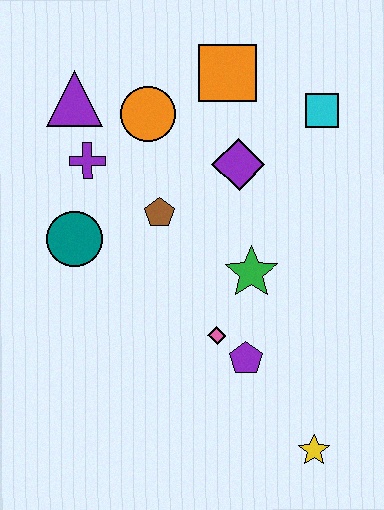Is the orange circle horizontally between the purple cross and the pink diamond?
Yes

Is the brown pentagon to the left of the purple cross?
No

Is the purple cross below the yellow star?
No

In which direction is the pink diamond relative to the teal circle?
The pink diamond is to the right of the teal circle.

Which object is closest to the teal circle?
The purple cross is closest to the teal circle.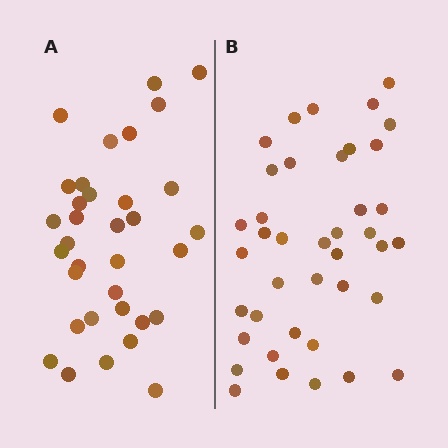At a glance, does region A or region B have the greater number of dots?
Region B (the right region) has more dots.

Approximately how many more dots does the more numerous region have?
Region B has about 6 more dots than region A.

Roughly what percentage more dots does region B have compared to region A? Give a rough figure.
About 20% more.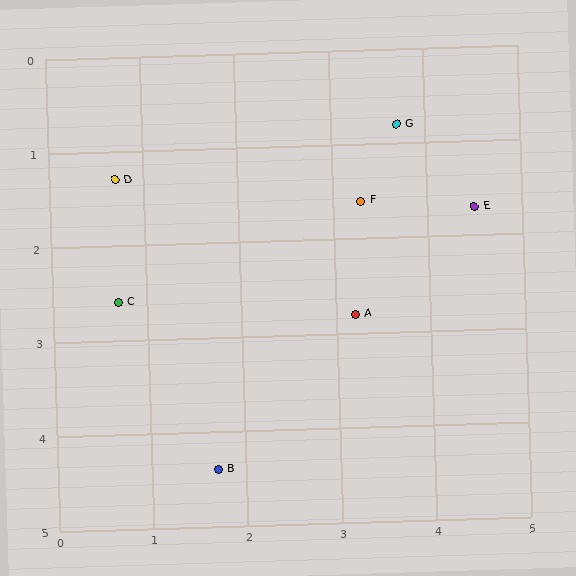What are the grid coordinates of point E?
Point E is at approximately (4.5, 1.7).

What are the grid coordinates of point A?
Point A is at approximately (3.2, 2.8).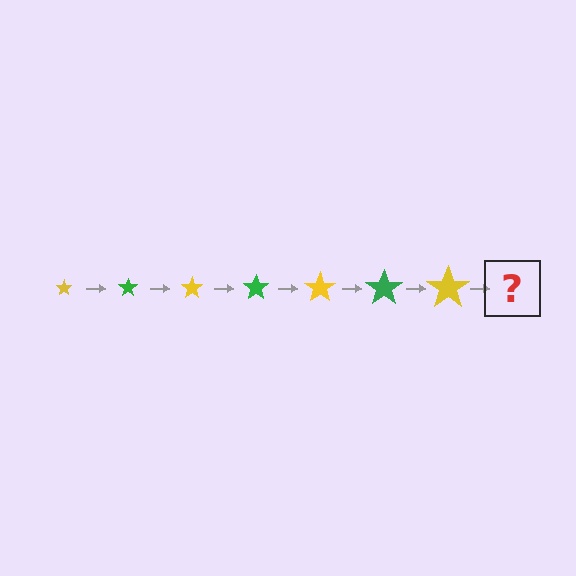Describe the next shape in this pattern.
It should be a green star, larger than the previous one.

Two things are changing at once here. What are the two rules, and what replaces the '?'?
The two rules are that the star grows larger each step and the color cycles through yellow and green. The '?' should be a green star, larger than the previous one.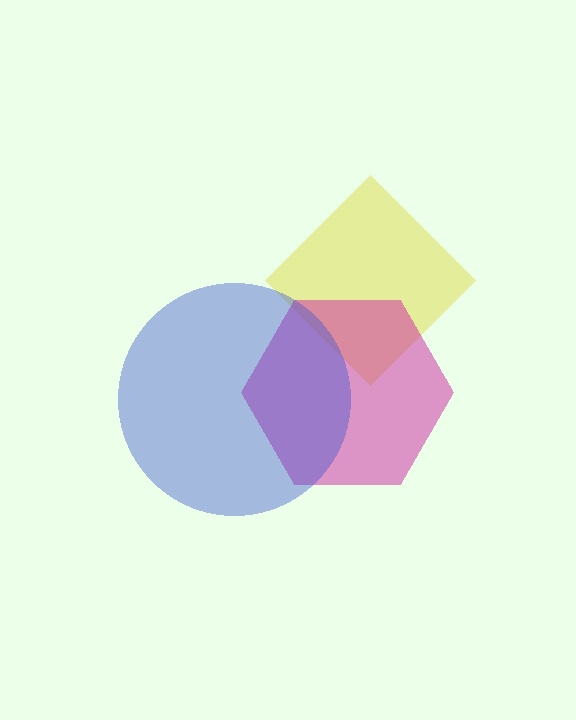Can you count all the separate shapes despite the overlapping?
Yes, there are 3 separate shapes.